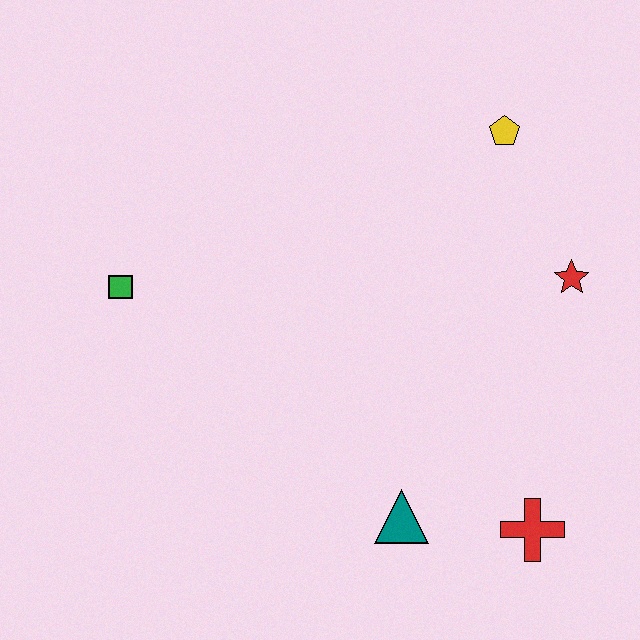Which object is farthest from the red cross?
The green square is farthest from the red cross.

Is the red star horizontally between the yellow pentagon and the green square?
No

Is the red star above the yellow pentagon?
No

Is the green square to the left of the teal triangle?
Yes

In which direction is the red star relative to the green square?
The red star is to the right of the green square.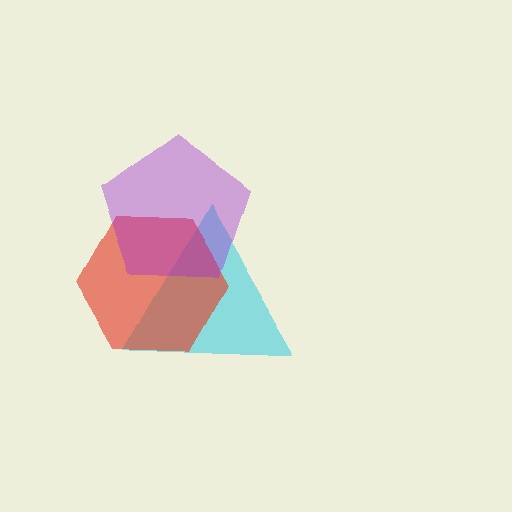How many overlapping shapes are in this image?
There are 3 overlapping shapes in the image.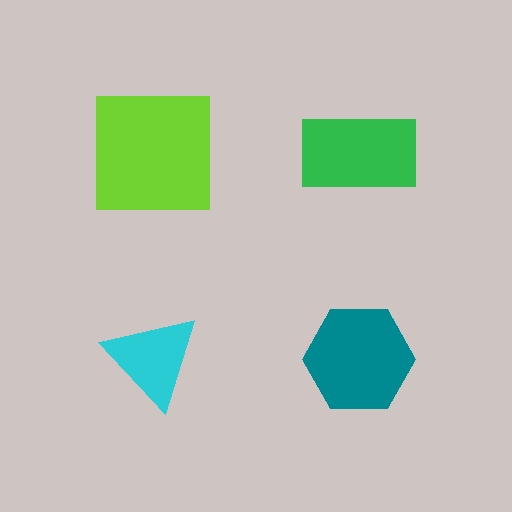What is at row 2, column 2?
A teal hexagon.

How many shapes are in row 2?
2 shapes.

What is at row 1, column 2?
A green rectangle.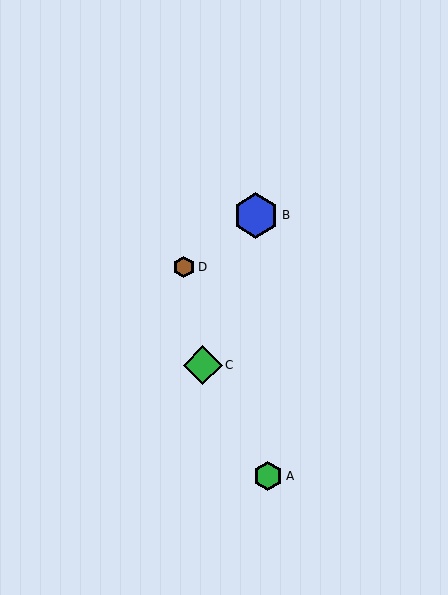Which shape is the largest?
The blue hexagon (labeled B) is the largest.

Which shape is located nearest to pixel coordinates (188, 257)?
The brown hexagon (labeled D) at (184, 267) is nearest to that location.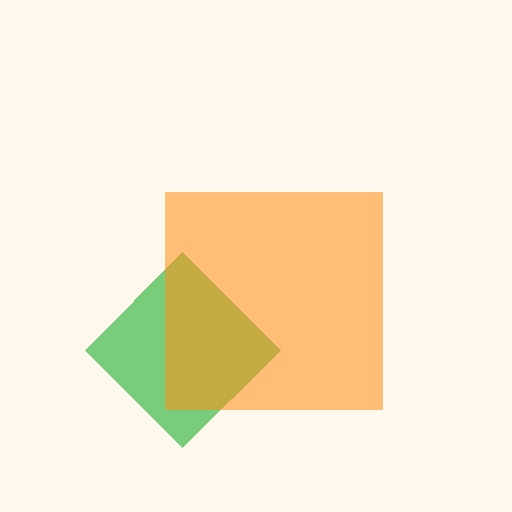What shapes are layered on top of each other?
The layered shapes are: a green diamond, an orange square.